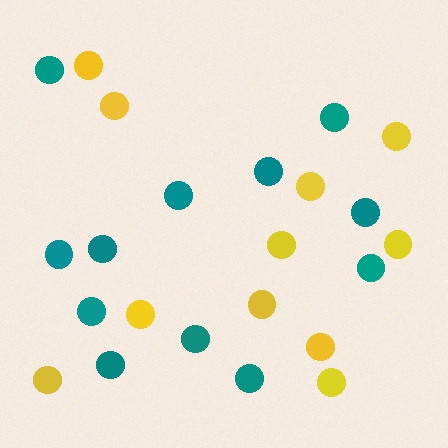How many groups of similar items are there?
There are 2 groups: one group of yellow circles (11) and one group of teal circles (12).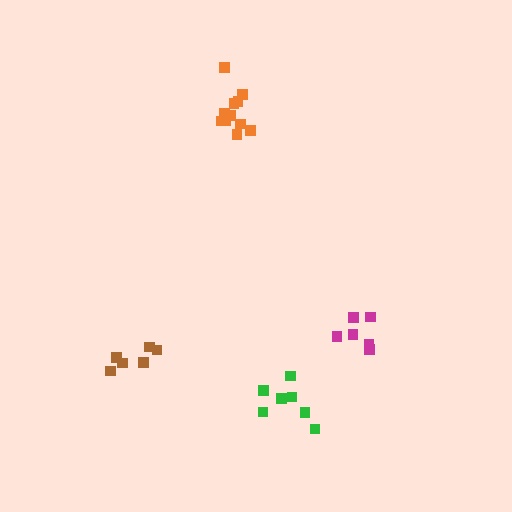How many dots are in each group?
Group 1: 6 dots, Group 2: 6 dots, Group 3: 11 dots, Group 4: 7 dots (30 total).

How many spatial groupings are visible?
There are 4 spatial groupings.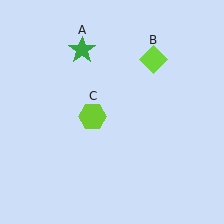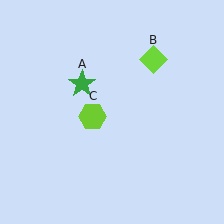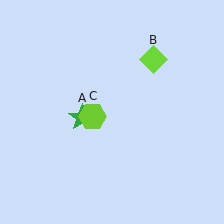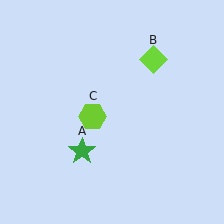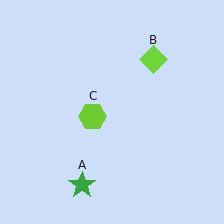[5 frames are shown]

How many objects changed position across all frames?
1 object changed position: green star (object A).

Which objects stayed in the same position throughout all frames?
Lime diamond (object B) and lime hexagon (object C) remained stationary.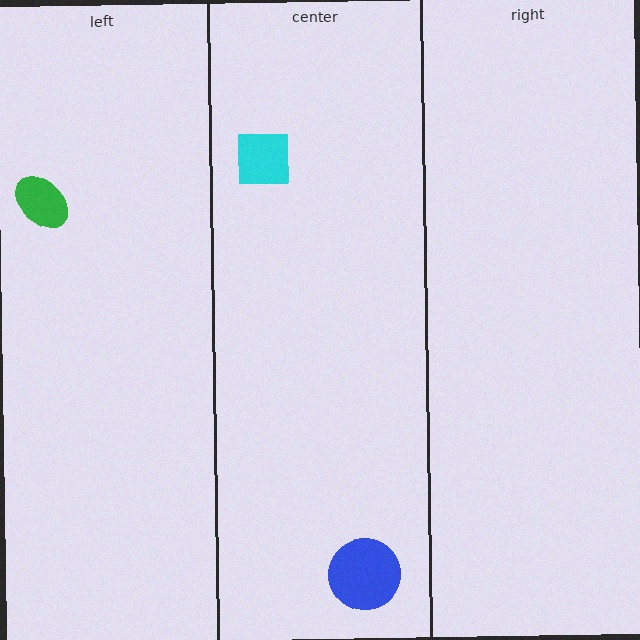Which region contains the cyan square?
The center region.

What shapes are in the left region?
The green ellipse.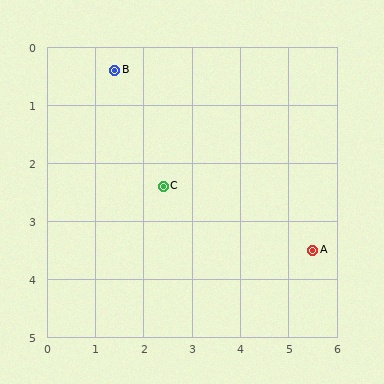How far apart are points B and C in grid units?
Points B and C are about 2.2 grid units apart.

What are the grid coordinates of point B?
Point B is at approximately (1.4, 0.4).